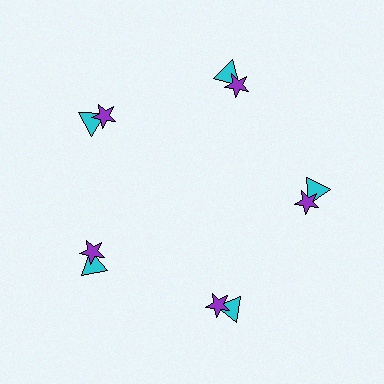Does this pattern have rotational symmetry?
Yes, this pattern has 5-fold rotational symmetry. It looks the same after rotating 72 degrees around the center.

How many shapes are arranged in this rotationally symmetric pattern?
There are 10 shapes, arranged in 5 groups of 2.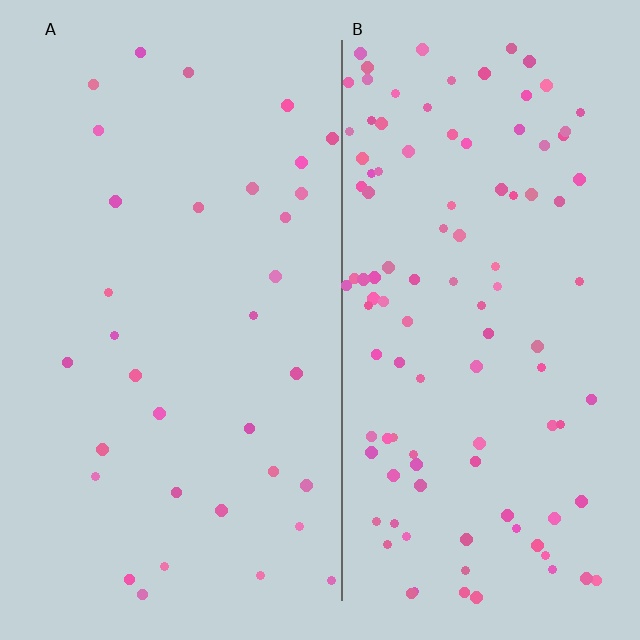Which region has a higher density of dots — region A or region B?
B (the right).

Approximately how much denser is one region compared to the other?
Approximately 3.2× — region B over region A.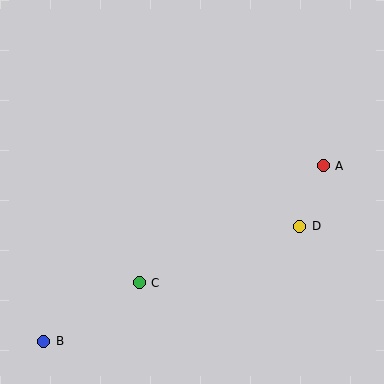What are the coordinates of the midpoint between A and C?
The midpoint between A and C is at (231, 224).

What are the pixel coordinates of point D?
Point D is at (300, 226).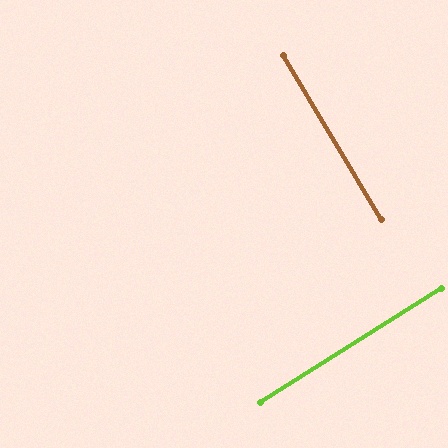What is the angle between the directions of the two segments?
Approximately 89 degrees.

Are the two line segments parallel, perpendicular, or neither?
Perpendicular — they meet at approximately 89°.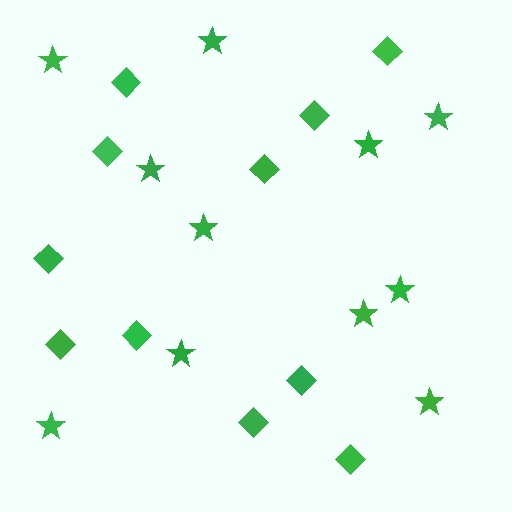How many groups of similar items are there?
There are 2 groups: one group of stars (11) and one group of diamonds (11).